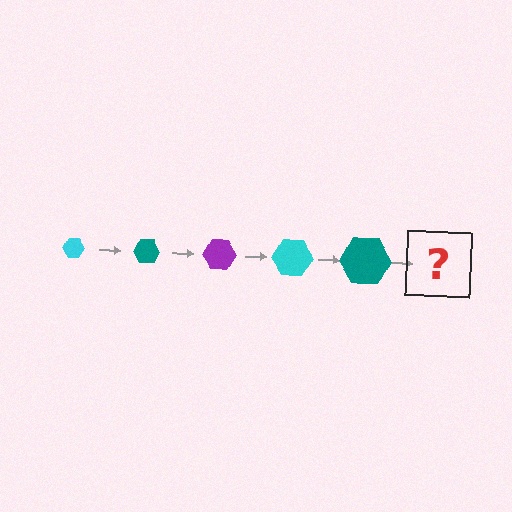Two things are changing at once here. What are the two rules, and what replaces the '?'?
The two rules are that the hexagon grows larger each step and the color cycles through cyan, teal, and purple. The '?' should be a purple hexagon, larger than the previous one.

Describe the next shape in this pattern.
It should be a purple hexagon, larger than the previous one.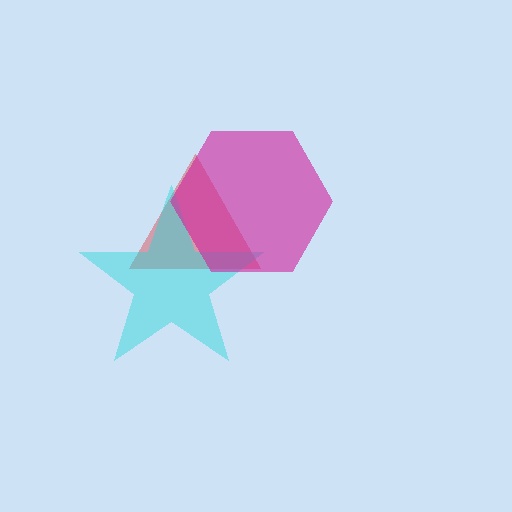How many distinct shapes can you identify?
There are 3 distinct shapes: a red triangle, a cyan star, a magenta hexagon.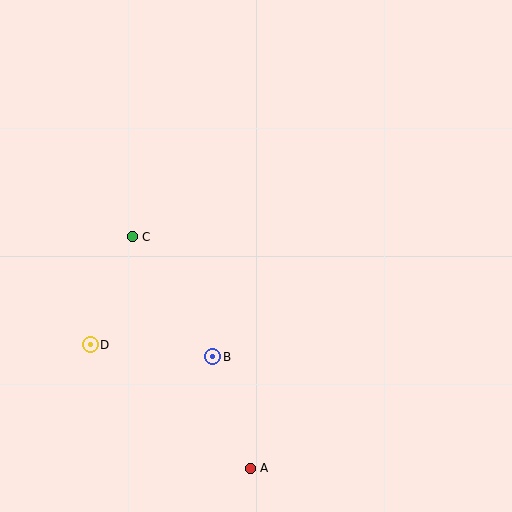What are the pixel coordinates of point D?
Point D is at (90, 345).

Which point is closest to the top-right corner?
Point C is closest to the top-right corner.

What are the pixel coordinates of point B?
Point B is at (213, 357).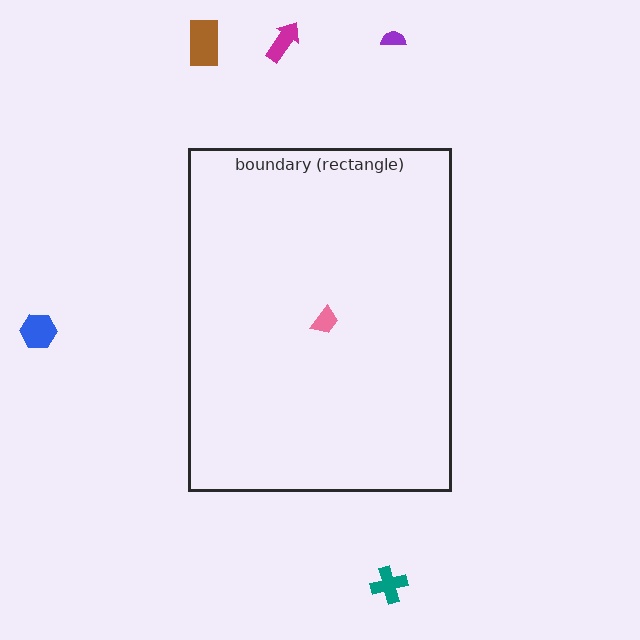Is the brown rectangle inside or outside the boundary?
Outside.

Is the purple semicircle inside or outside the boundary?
Outside.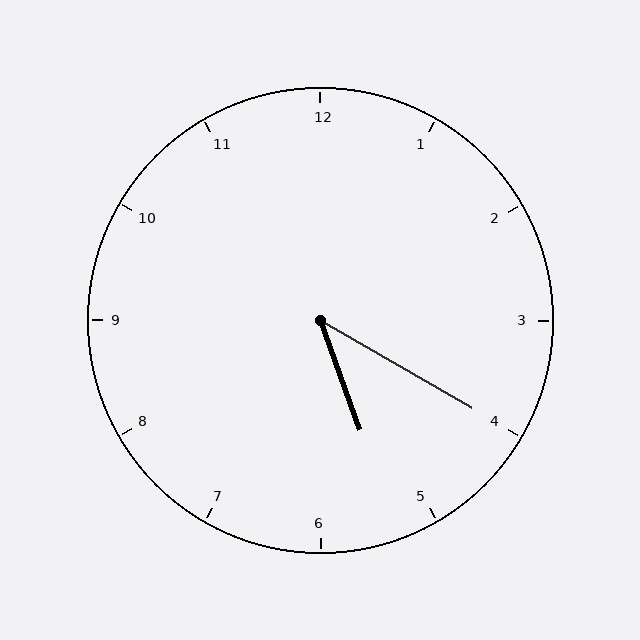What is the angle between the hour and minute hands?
Approximately 40 degrees.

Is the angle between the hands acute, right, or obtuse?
It is acute.